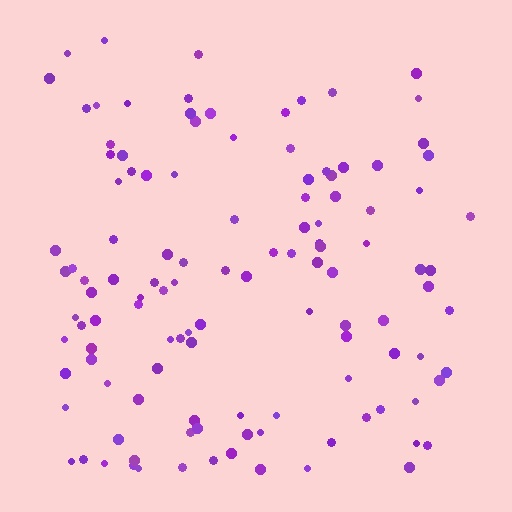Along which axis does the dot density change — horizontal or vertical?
Vertical.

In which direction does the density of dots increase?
From top to bottom, with the bottom side densest.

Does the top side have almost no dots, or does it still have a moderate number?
Still a moderate number, just noticeably fewer than the bottom.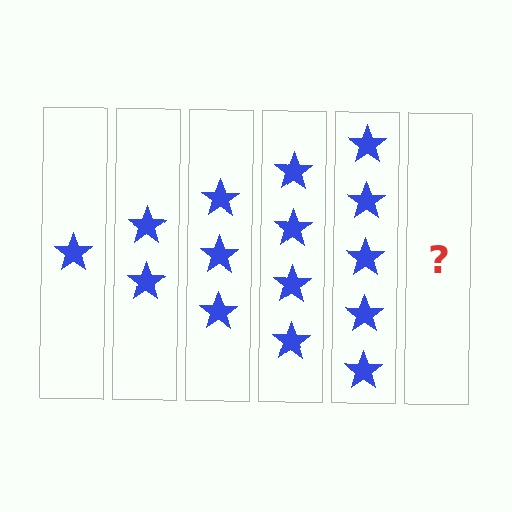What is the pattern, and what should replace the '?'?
The pattern is that each step adds one more star. The '?' should be 6 stars.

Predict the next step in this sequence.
The next step is 6 stars.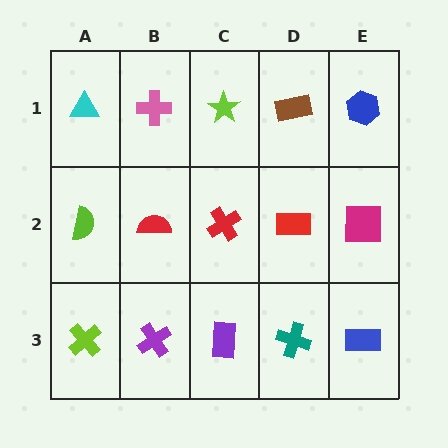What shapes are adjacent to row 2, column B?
A pink cross (row 1, column B), a purple cross (row 3, column B), a lime semicircle (row 2, column A), a red cross (row 2, column C).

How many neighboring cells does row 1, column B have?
3.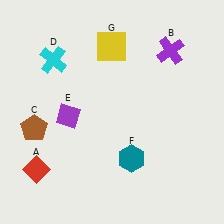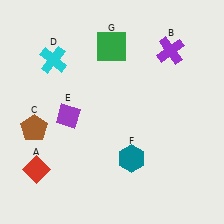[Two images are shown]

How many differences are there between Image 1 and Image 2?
There is 1 difference between the two images.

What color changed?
The square (G) changed from yellow in Image 1 to green in Image 2.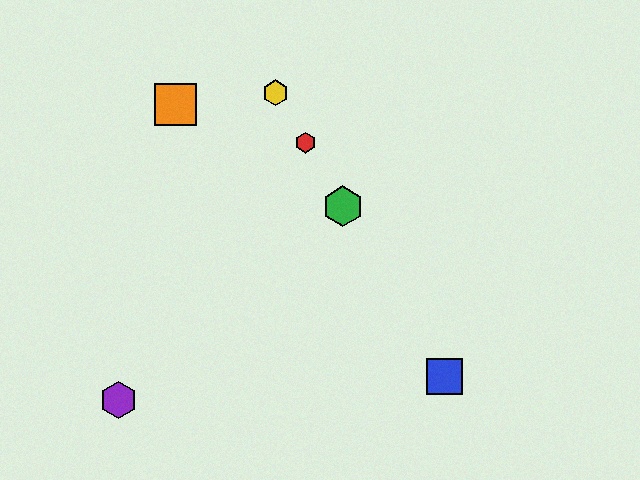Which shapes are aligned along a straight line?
The red hexagon, the blue square, the green hexagon, the yellow hexagon are aligned along a straight line.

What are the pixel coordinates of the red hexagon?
The red hexagon is at (305, 143).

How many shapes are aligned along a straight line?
4 shapes (the red hexagon, the blue square, the green hexagon, the yellow hexagon) are aligned along a straight line.